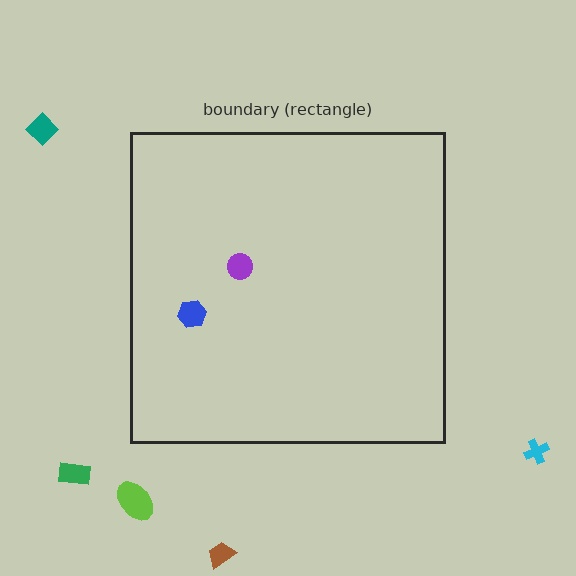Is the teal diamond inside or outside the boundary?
Outside.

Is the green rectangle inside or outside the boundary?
Outside.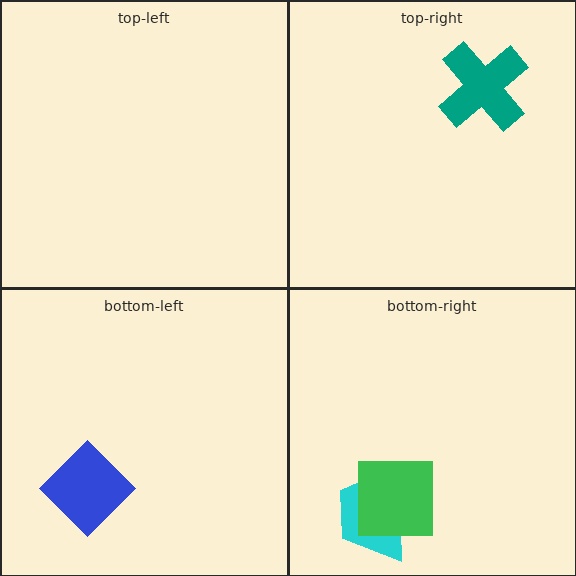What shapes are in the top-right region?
The teal cross.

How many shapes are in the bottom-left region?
1.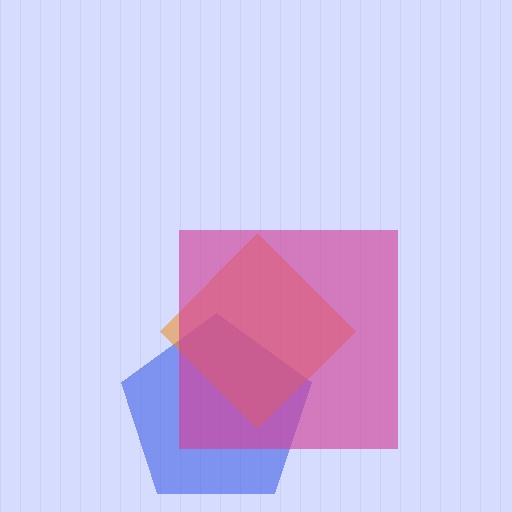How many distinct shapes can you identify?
There are 3 distinct shapes: a blue pentagon, an orange diamond, a magenta square.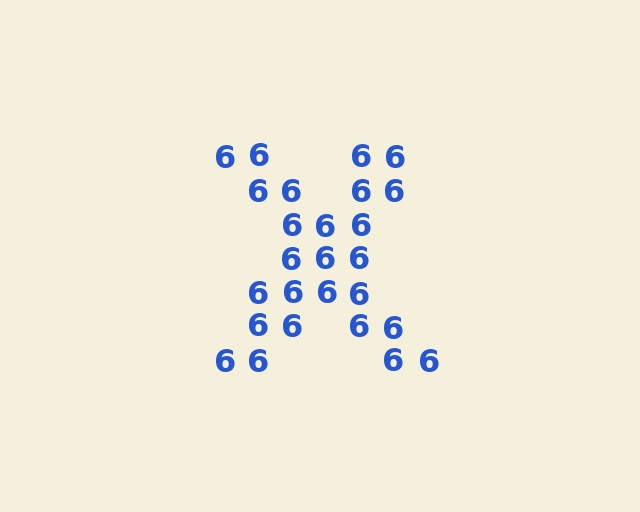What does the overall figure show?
The overall figure shows the letter X.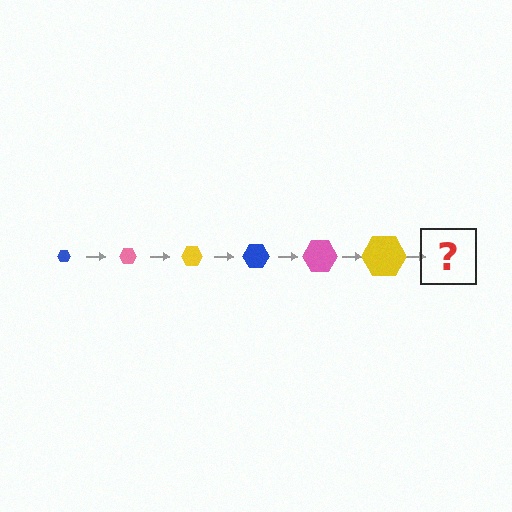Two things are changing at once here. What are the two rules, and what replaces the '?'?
The two rules are that the hexagon grows larger each step and the color cycles through blue, pink, and yellow. The '?' should be a blue hexagon, larger than the previous one.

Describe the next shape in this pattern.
It should be a blue hexagon, larger than the previous one.